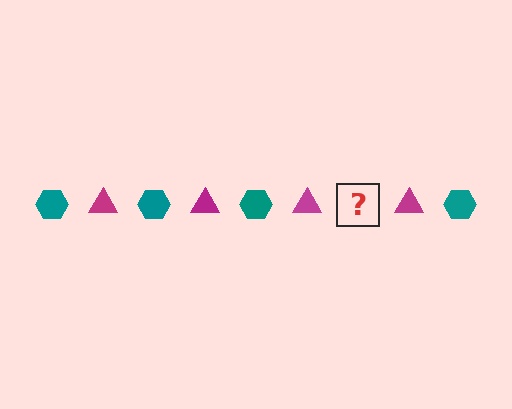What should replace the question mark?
The question mark should be replaced with a teal hexagon.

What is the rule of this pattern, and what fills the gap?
The rule is that the pattern alternates between teal hexagon and magenta triangle. The gap should be filled with a teal hexagon.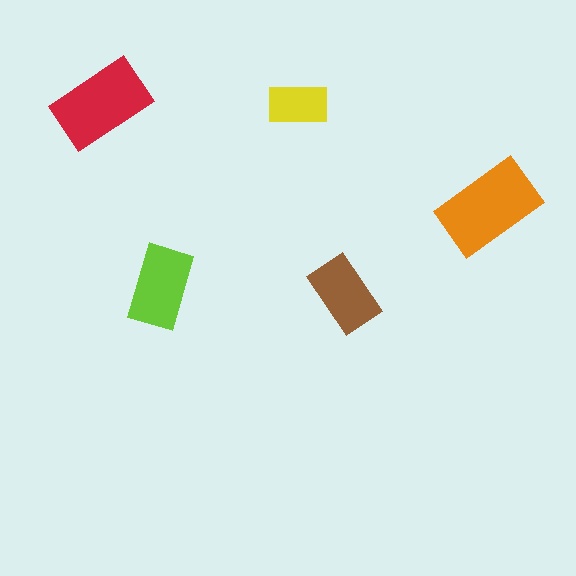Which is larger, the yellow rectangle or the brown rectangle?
The brown one.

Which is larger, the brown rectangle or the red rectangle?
The red one.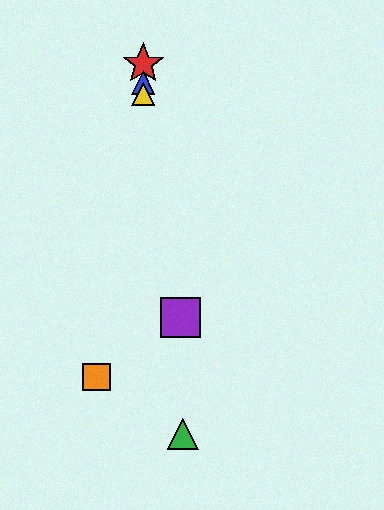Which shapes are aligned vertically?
The red star, the blue triangle, the yellow triangle are aligned vertically.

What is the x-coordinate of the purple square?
The purple square is at x≈181.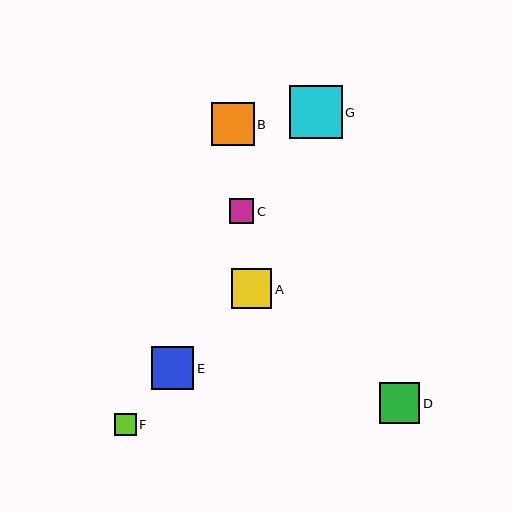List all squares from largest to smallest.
From largest to smallest: G, B, E, D, A, C, F.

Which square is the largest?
Square G is the largest with a size of approximately 52 pixels.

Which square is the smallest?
Square F is the smallest with a size of approximately 22 pixels.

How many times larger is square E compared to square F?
Square E is approximately 2.0 times the size of square F.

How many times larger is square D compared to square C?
Square D is approximately 1.6 times the size of square C.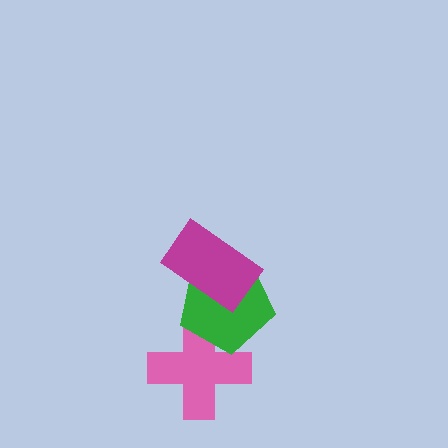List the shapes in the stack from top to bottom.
From top to bottom: the magenta rectangle, the green pentagon, the pink cross.